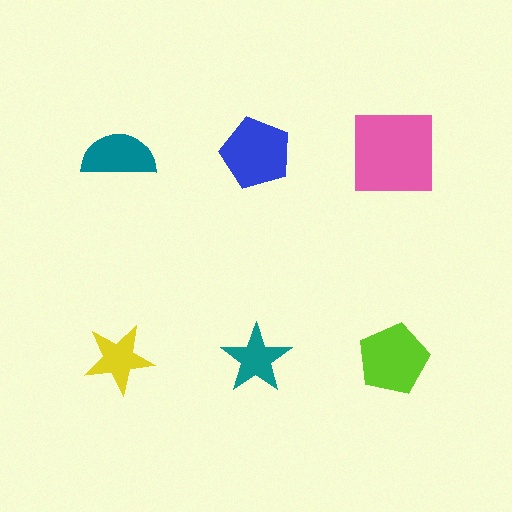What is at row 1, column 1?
A teal semicircle.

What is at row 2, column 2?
A teal star.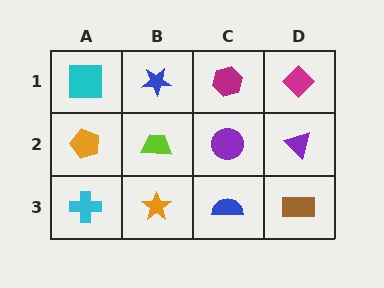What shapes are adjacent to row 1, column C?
A purple circle (row 2, column C), a blue star (row 1, column B), a magenta diamond (row 1, column D).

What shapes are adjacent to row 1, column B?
A lime trapezoid (row 2, column B), a cyan square (row 1, column A), a magenta hexagon (row 1, column C).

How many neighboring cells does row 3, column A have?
2.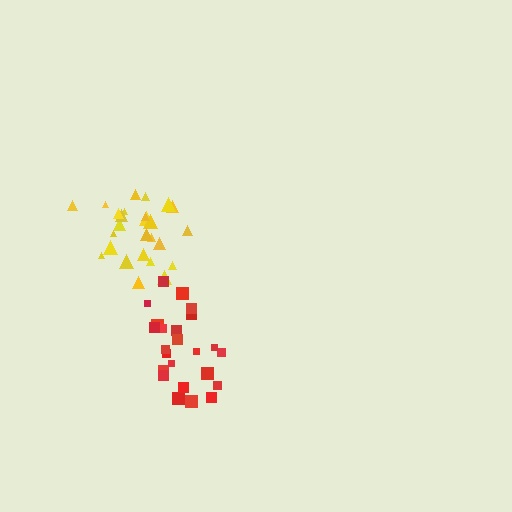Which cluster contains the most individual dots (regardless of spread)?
Yellow (26).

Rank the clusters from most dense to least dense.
yellow, red.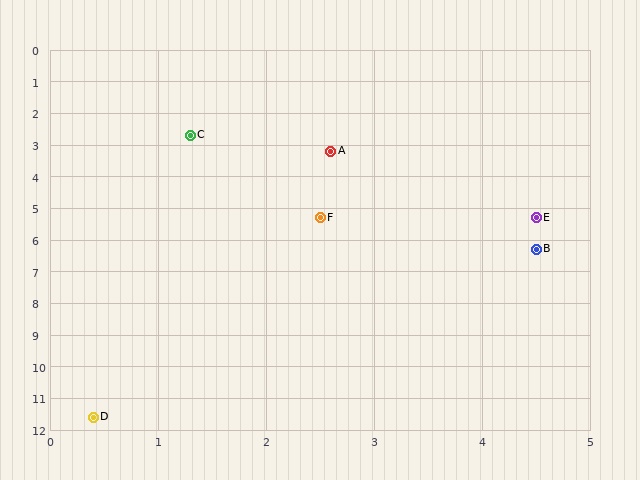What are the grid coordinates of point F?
Point F is at approximately (2.5, 5.3).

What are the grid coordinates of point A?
Point A is at approximately (2.6, 3.2).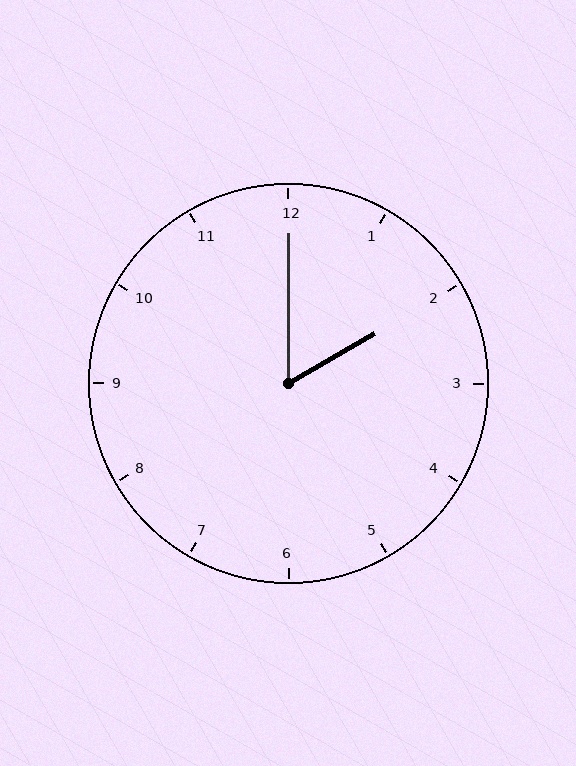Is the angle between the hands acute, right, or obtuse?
It is acute.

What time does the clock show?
2:00.